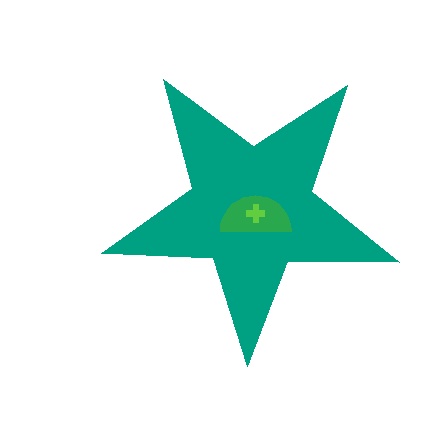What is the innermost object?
The lime cross.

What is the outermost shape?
The teal star.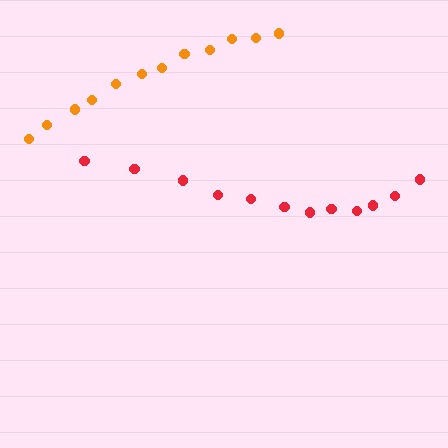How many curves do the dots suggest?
There are 2 distinct paths.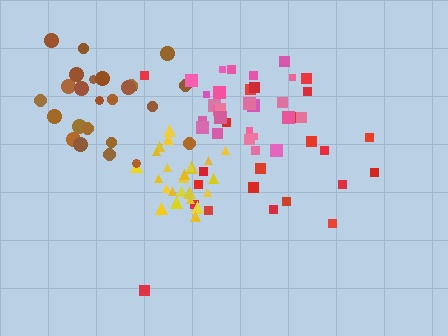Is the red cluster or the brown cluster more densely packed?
Brown.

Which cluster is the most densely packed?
Pink.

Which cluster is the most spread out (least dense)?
Red.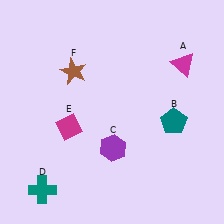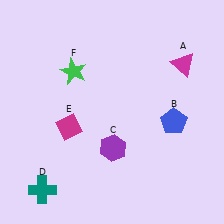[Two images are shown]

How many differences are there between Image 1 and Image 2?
There are 2 differences between the two images.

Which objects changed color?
B changed from teal to blue. F changed from brown to green.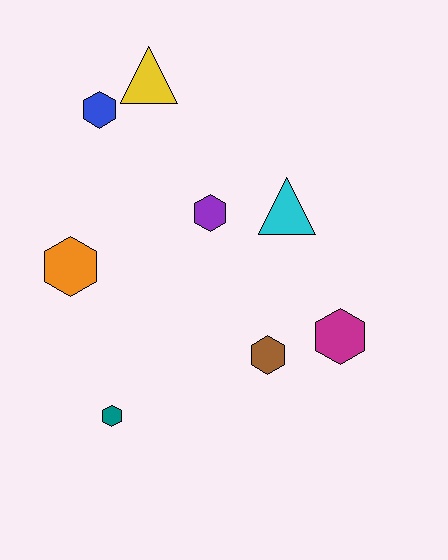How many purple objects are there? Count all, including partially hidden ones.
There is 1 purple object.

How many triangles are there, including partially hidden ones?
There are 2 triangles.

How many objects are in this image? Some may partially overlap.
There are 8 objects.